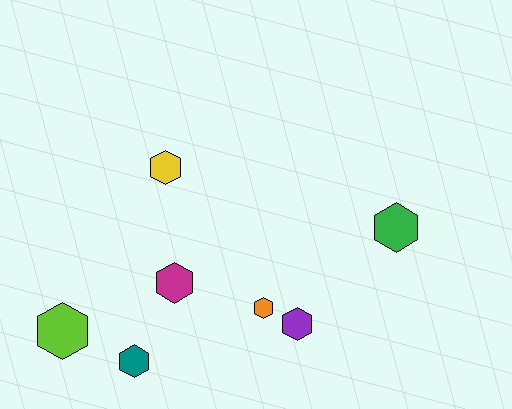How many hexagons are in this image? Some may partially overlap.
There are 7 hexagons.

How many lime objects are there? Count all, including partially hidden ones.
There is 1 lime object.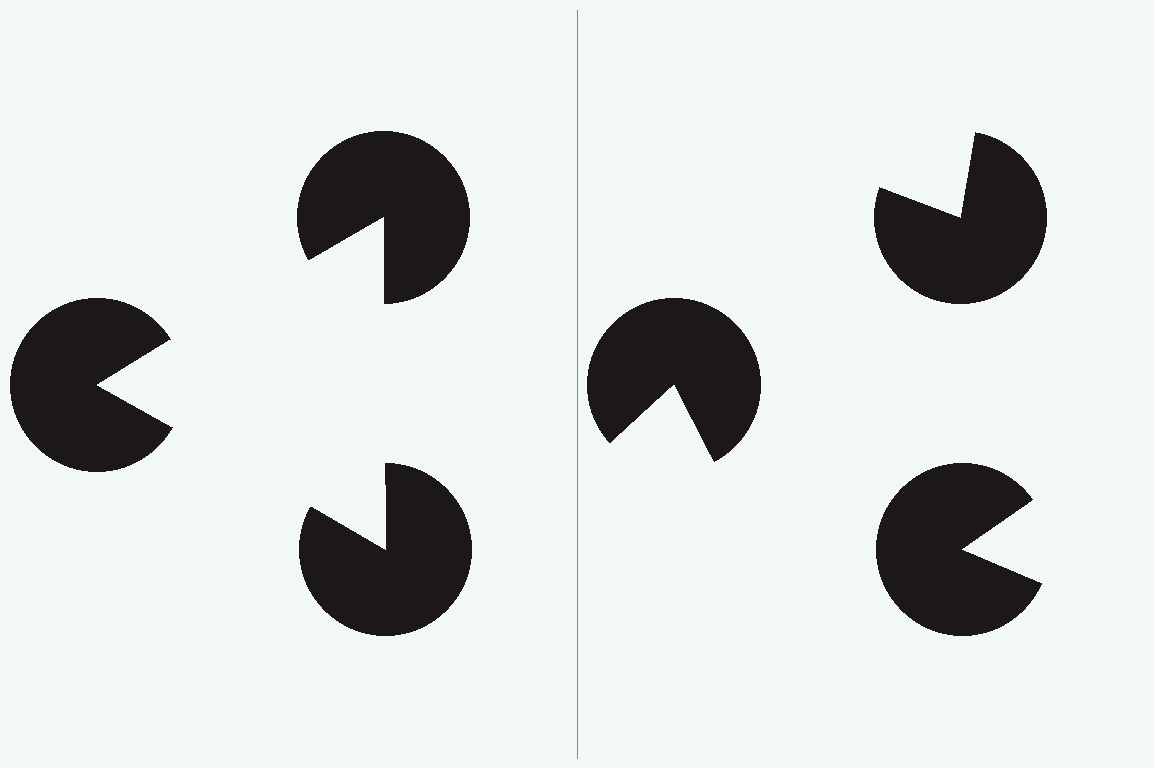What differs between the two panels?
The pac-man discs are positioned identically on both sides; only the wedge orientations differ. On the left they align to a triangle; on the right they are misaligned.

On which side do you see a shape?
An illusory triangle appears on the left side. On the right side the wedge cuts are rotated, so no coherent shape forms.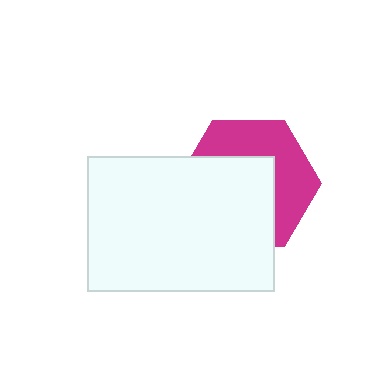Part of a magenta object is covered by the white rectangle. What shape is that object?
It is a hexagon.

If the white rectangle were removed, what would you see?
You would see the complete magenta hexagon.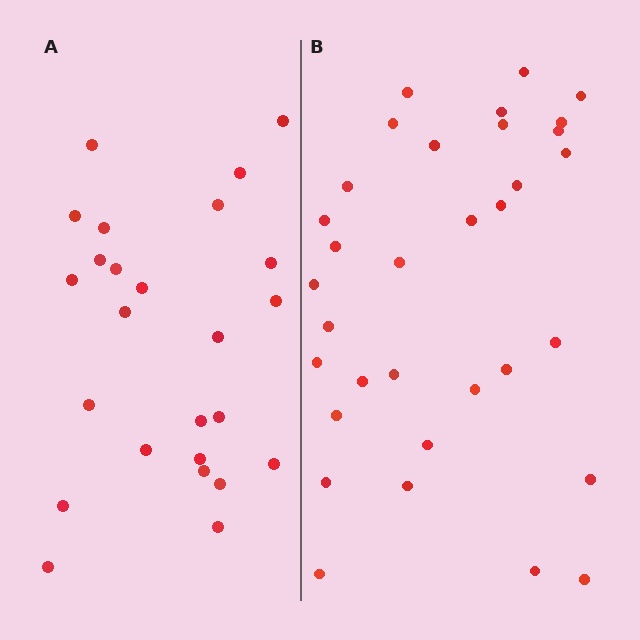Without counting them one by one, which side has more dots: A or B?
Region B (the right region) has more dots.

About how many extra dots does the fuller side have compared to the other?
Region B has roughly 8 or so more dots than region A.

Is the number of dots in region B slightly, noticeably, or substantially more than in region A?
Region B has noticeably more, but not dramatically so. The ratio is roughly 1.3 to 1.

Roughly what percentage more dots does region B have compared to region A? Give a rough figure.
About 30% more.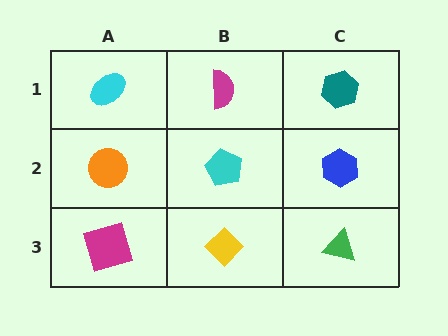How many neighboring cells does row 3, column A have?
2.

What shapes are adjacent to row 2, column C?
A teal hexagon (row 1, column C), a green triangle (row 3, column C), a cyan pentagon (row 2, column B).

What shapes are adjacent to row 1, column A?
An orange circle (row 2, column A), a magenta semicircle (row 1, column B).